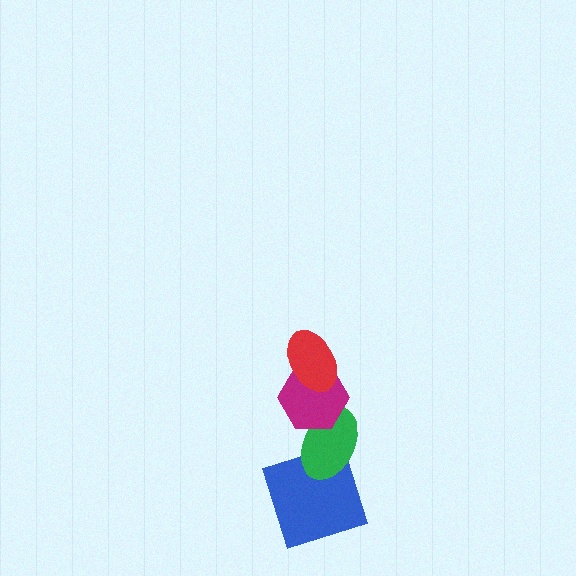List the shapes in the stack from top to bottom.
From top to bottom: the red ellipse, the magenta hexagon, the green ellipse, the blue square.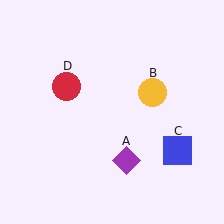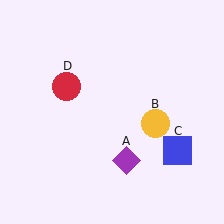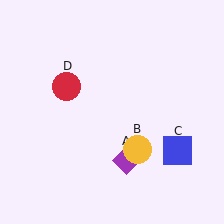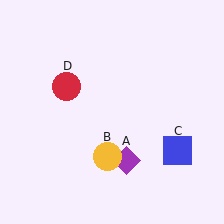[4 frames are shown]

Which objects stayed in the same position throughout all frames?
Purple diamond (object A) and blue square (object C) and red circle (object D) remained stationary.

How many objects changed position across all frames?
1 object changed position: yellow circle (object B).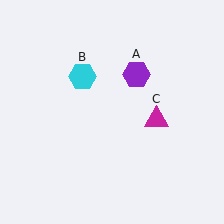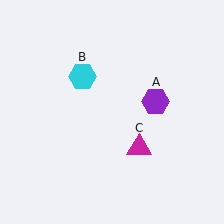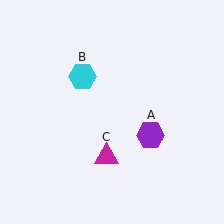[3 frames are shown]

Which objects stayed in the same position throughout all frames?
Cyan hexagon (object B) remained stationary.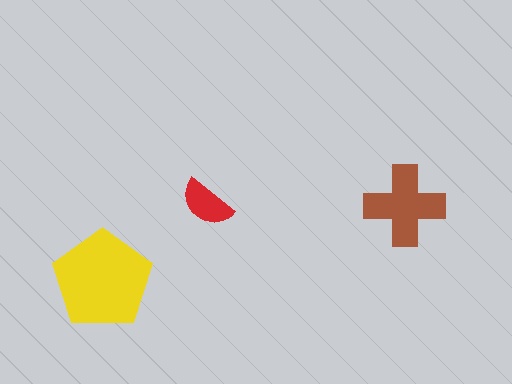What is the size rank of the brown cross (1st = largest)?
2nd.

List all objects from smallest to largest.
The red semicircle, the brown cross, the yellow pentagon.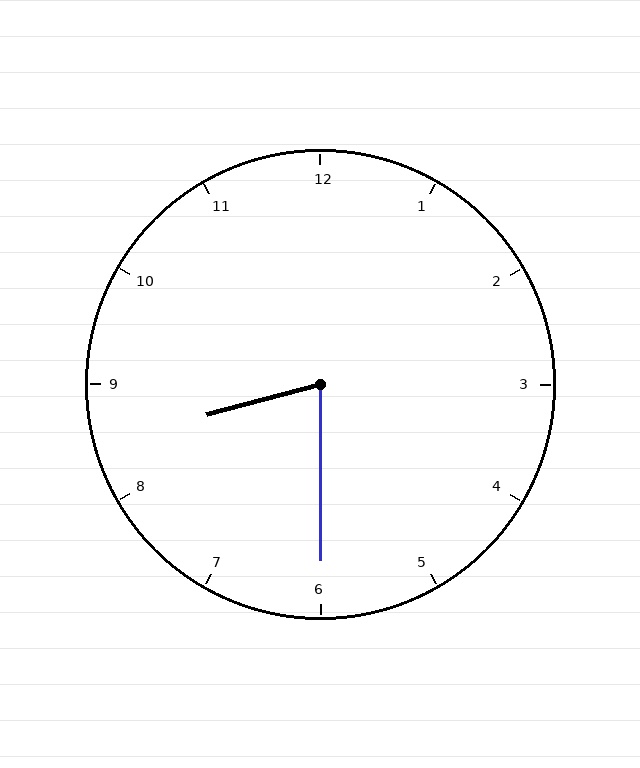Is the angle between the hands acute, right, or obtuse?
It is acute.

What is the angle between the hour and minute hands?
Approximately 75 degrees.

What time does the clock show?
8:30.